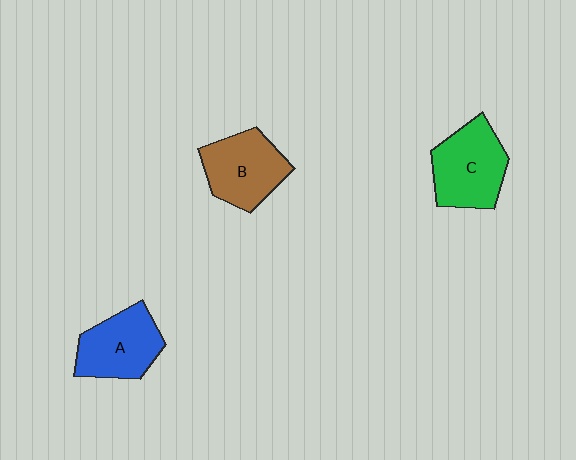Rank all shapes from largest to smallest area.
From largest to smallest: C (green), B (brown), A (blue).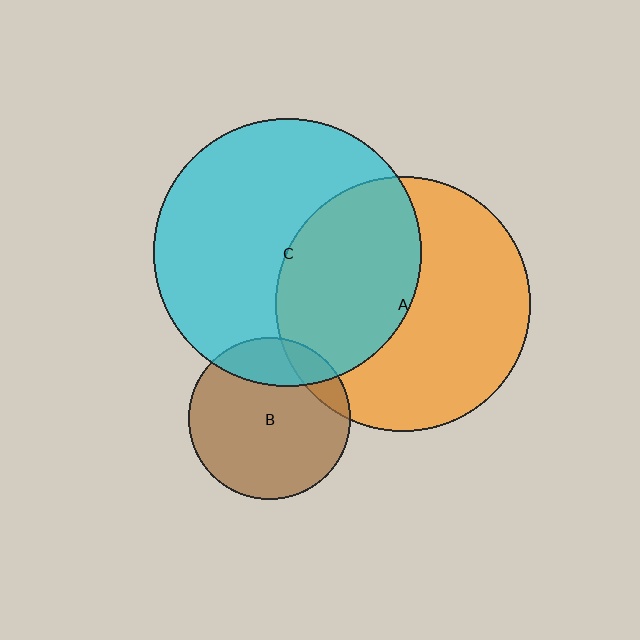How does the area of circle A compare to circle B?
Approximately 2.5 times.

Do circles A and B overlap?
Yes.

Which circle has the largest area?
Circle C (cyan).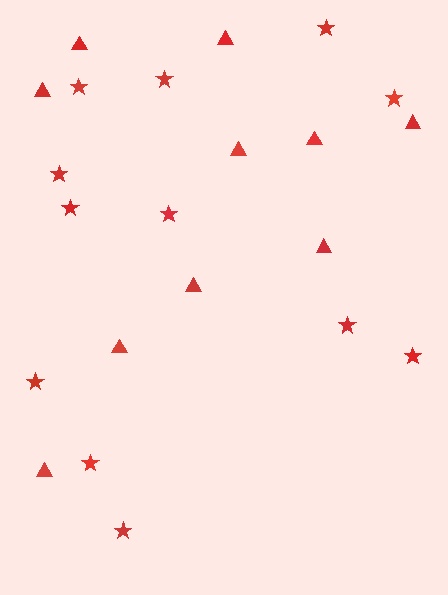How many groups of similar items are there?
There are 2 groups: one group of stars (12) and one group of triangles (10).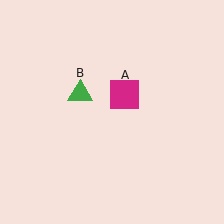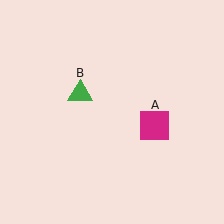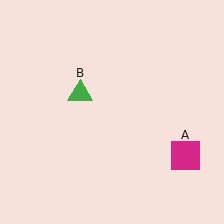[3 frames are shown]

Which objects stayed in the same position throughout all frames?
Green triangle (object B) remained stationary.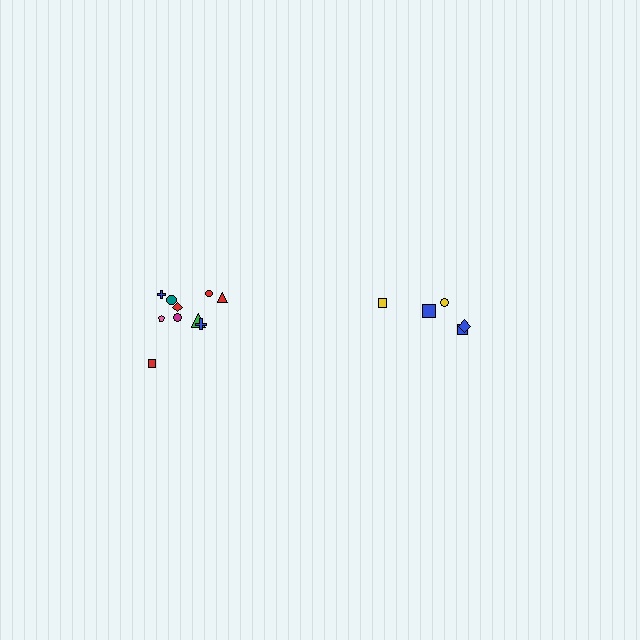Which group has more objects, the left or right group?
The left group.